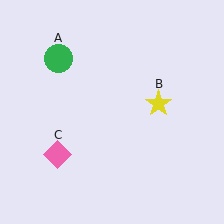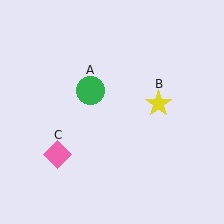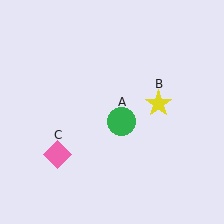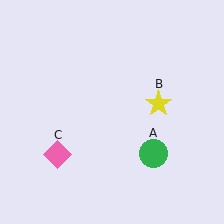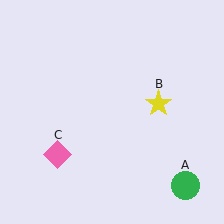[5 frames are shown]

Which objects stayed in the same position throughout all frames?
Yellow star (object B) and pink diamond (object C) remained stationary.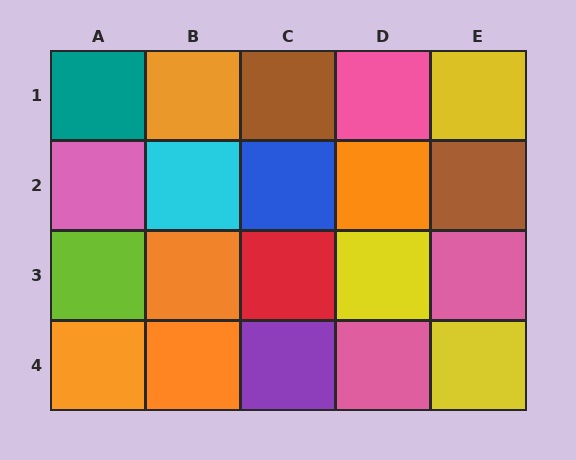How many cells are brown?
2 cells are brown.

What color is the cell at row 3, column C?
Red.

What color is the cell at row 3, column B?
Orange.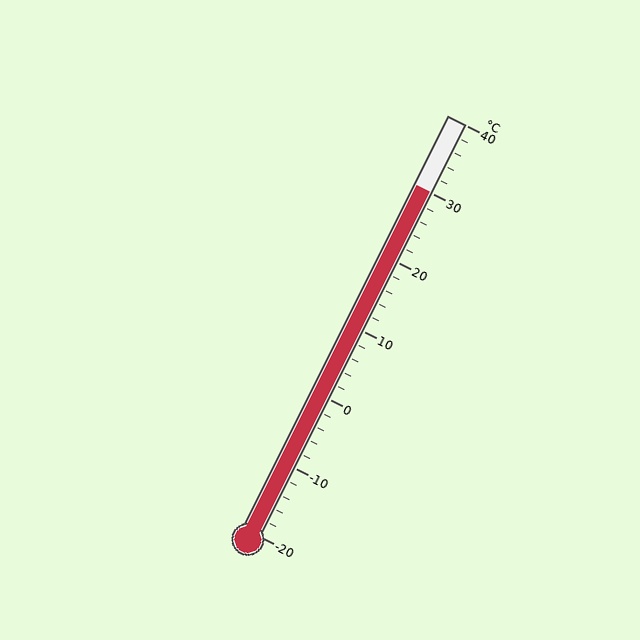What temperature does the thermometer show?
The thermometer shows approximately 30°C.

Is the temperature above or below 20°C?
The temperature is above 20°C.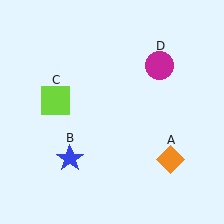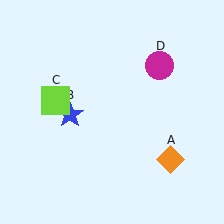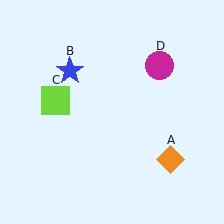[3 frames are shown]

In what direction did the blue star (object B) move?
The blue star (object B) moved up.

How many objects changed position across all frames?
1 object changed position: blue star (object B).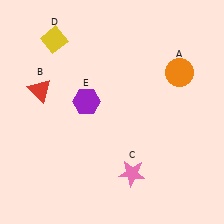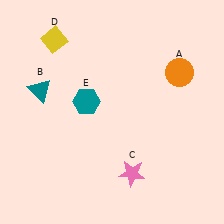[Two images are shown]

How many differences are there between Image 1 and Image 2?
There are 2 differences between the two images.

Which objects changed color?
B changed from red to teal. E changed from purple to teal.